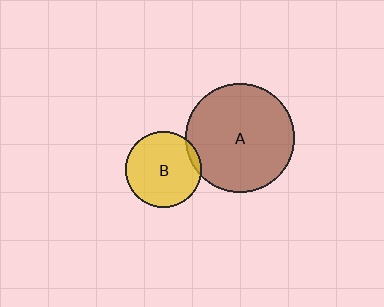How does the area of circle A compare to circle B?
Approximately 2.0 times.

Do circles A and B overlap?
Yes.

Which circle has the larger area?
Circle A (brown).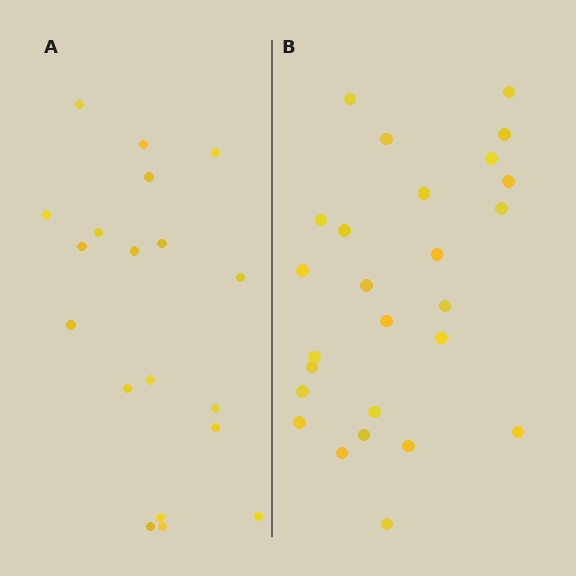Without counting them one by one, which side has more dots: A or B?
Region B (the right region) has more dots.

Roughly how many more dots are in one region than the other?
Region B has roughly 8 or so more dots than region A.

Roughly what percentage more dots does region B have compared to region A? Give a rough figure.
About 35% more.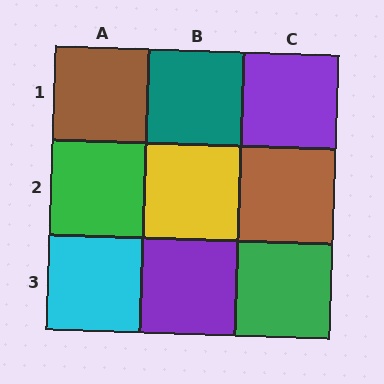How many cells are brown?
2 cells are brown.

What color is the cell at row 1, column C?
Purple.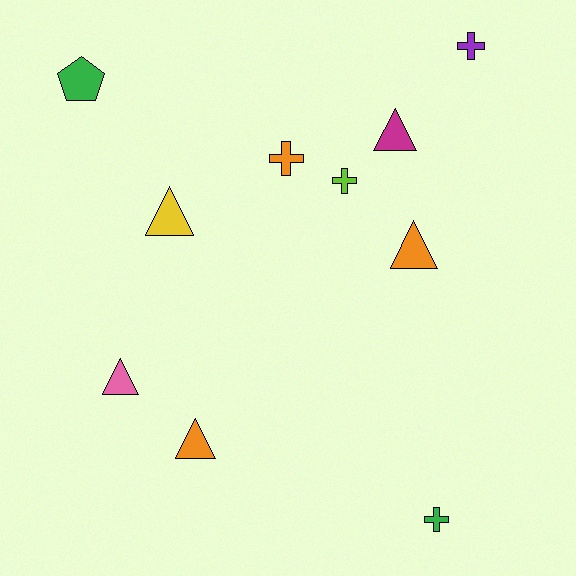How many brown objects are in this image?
There are no brown objects.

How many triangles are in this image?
There are 5 triangles.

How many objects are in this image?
There are 10 objects.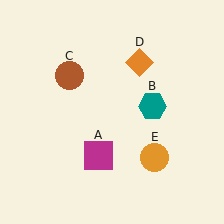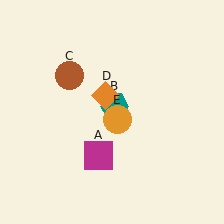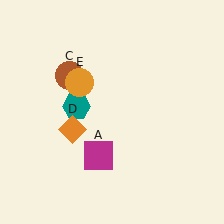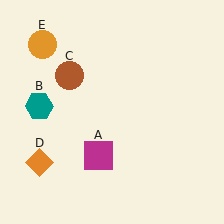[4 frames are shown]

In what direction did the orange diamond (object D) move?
The orange diamond (object D) moved down and to the left.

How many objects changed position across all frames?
3 objects changed position: teal hexagon (object B), orange diamond (object D), orange circle (object E).